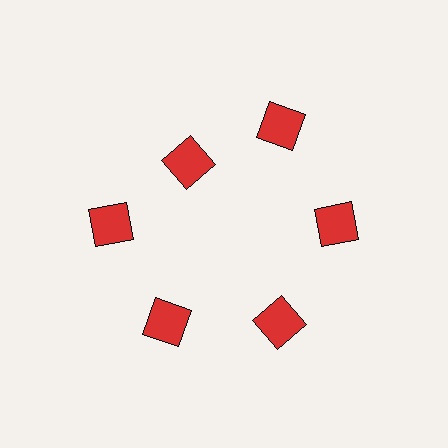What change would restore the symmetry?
The symmetry would be restored by moving it outward, back onto the ring so that all 6 squares sit at equal angles and equal distance from the center.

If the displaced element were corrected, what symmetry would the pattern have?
It would have 6-fold rotational symmetry — the pattern would map onto itself every 60 degrees.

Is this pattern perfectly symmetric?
No. The 6 red squares are arranged in a ring, but one element near the 11 o'clock position is pulled inward toward the center, breaking the 6-fold rotational symmetry.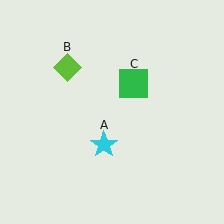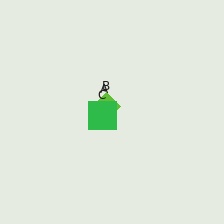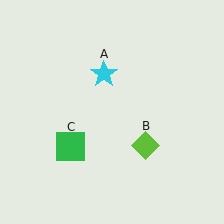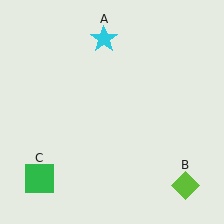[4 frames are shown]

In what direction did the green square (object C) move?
The green square (object C) moved down and to the left.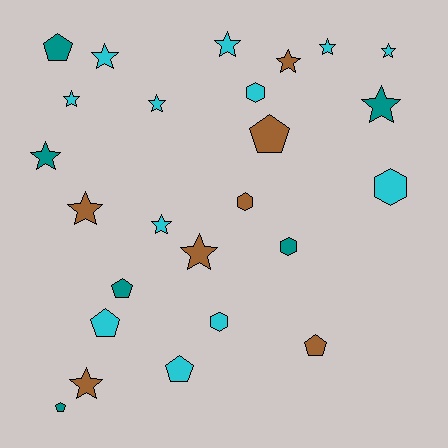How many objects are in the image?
There are 25 objects.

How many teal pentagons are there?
There are 3 teal pentagons.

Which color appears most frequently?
Cyan, with 12 objects.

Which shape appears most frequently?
Star, with 13 objects.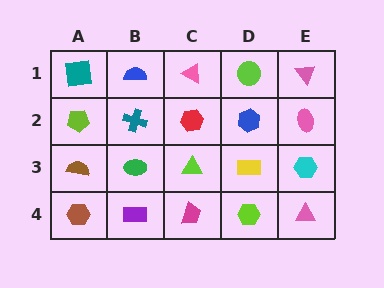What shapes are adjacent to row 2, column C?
A pink triangle (row 1, column C), a lime triangle (row 3, column C), a teal cross (row 2, column B), a blue hexagon (row 2, column D).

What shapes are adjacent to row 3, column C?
A red hexagon (row 2, column C), a magenta trapezoid (row 4, column C), a green ellipse (row 3, column B), a yellow rectangle (row 3, column D).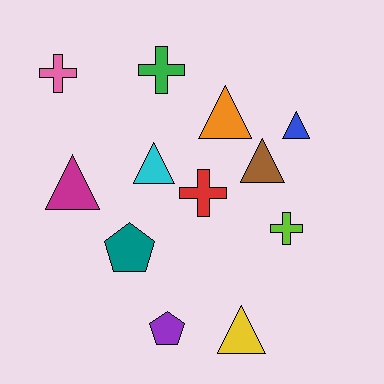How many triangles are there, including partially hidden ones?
There are 6 triangles.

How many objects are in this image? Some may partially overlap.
There are 12 objects.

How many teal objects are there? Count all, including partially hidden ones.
There is 1 teal object.